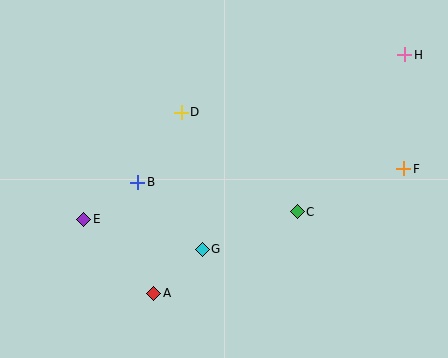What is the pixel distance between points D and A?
The distance between D and A is 183 pixels.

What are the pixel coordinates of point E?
Point E is at (84, 219).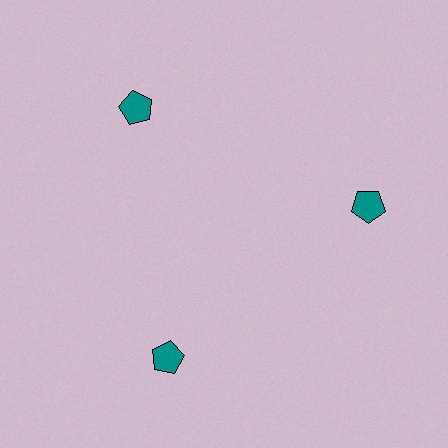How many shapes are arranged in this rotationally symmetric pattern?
There are 3 shapes, arranged in 3 groups of 1.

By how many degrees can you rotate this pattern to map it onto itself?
The pattern maps onto itself every 120 degrees of rotation.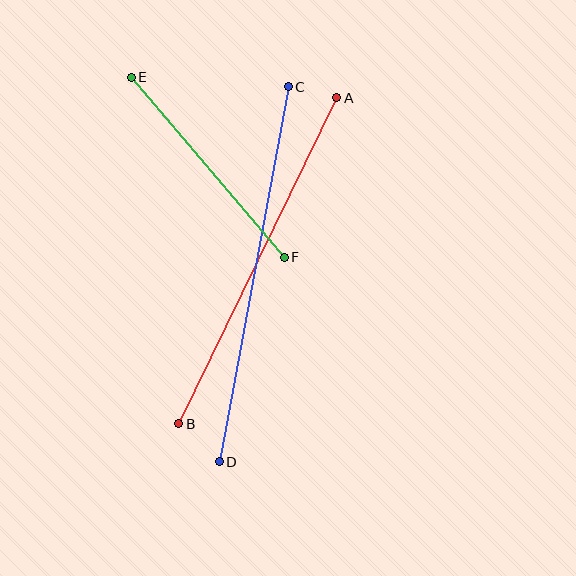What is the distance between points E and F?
The distance is approximately 236 pixels.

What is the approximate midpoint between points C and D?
The midpoint is at approximately (254, 274) pixels.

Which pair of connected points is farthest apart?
Points C and D are farthest apart.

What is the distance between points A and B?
The distance is approximately 362 pixels.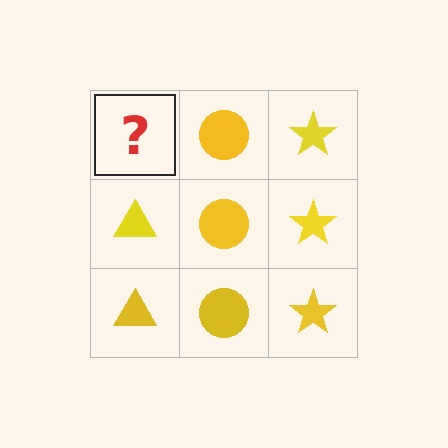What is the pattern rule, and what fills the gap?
The rule is that each column has a consistent shape. The gap should be filled with a yellow triangle.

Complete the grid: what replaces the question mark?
The question mark should be replaced with a yellow triangle.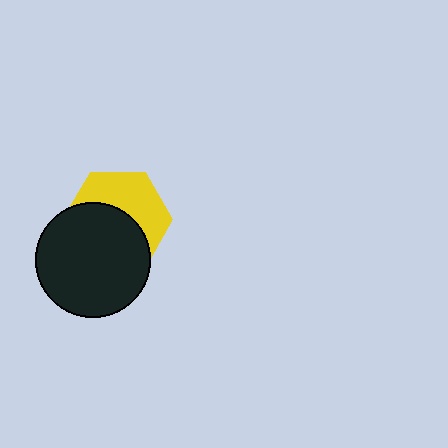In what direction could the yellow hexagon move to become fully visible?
The yellow hexagon could move up. That would shift it out from behind the black circle entirely.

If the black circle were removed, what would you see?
You would see the complete yellow hexagon.